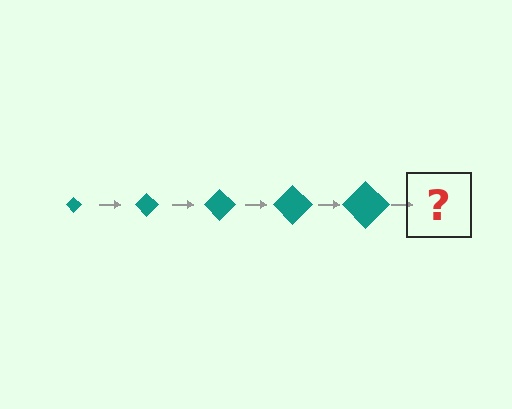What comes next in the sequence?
The next element should be a teal diamond, larger than the previous one.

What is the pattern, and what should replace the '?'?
The pattern is that the diamond gets progressively larger each step. The '?' should be a teal diamond, larger than the previous one.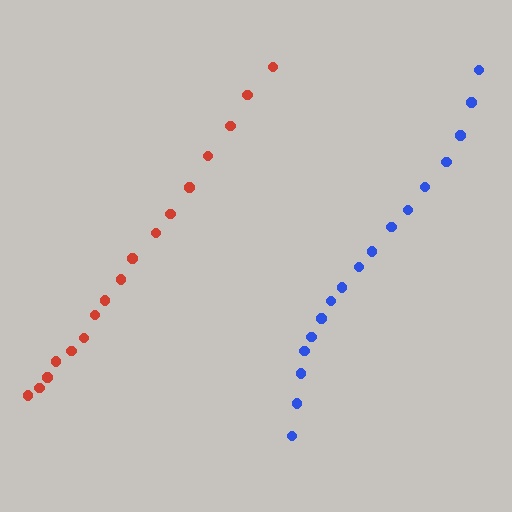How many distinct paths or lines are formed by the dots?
There are 2 distinct paths.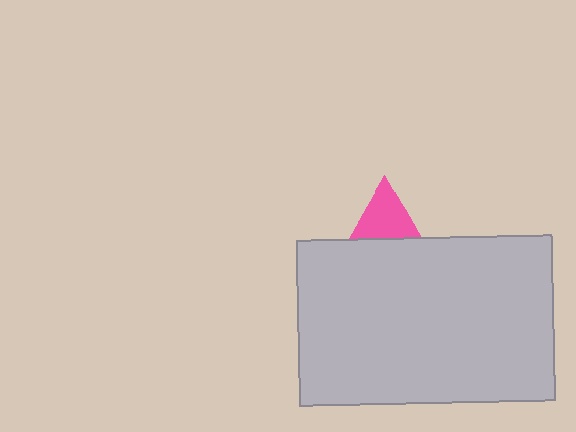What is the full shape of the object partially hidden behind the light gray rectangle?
The partially hidden object is a pink triangle.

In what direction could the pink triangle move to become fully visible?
The pink triangle could move up. That would shift it out from behind the light gray rectangle entirely.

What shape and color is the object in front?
The object in front is a light gray rectangle.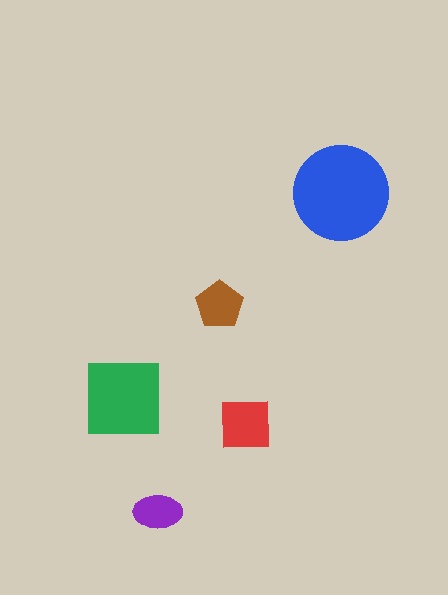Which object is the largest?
The blue circle.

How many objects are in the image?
There are 5 objects in the image.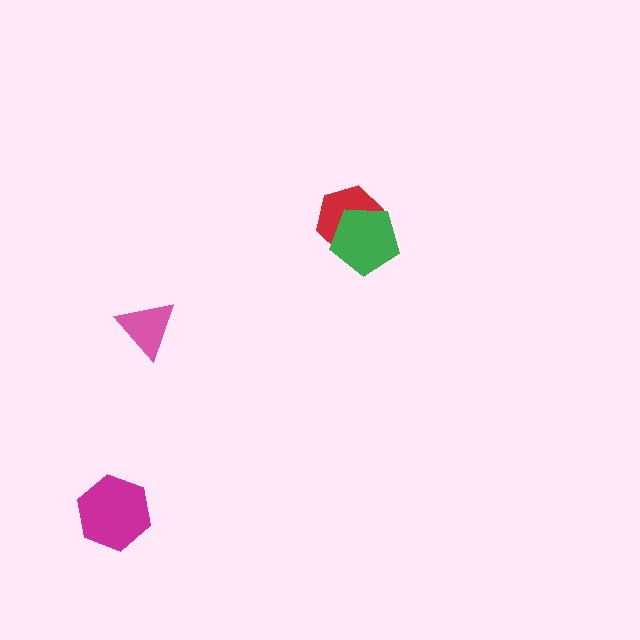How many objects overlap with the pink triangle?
0 objects overlap with the pink triangle.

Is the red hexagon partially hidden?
Yes, it is partially covered by another shape.